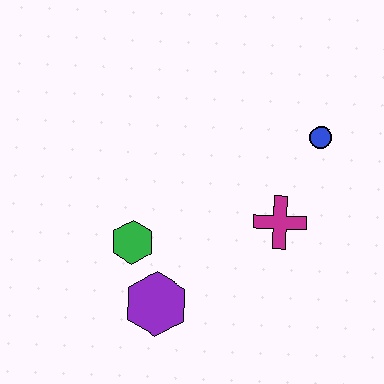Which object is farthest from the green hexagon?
The blue circle is farthest from the green hexagon.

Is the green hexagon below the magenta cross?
Yes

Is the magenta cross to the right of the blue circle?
No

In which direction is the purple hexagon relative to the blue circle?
The purple hexagon is below the blue circle.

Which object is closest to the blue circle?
The magenta cross is closest to the blue circle.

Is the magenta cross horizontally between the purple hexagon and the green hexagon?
No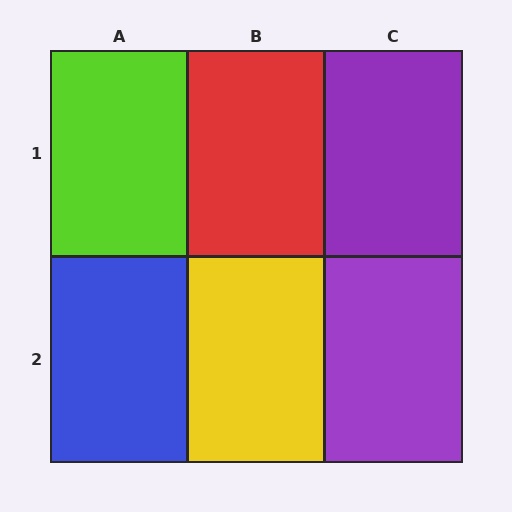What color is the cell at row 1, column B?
Red.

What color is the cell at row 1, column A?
Lime.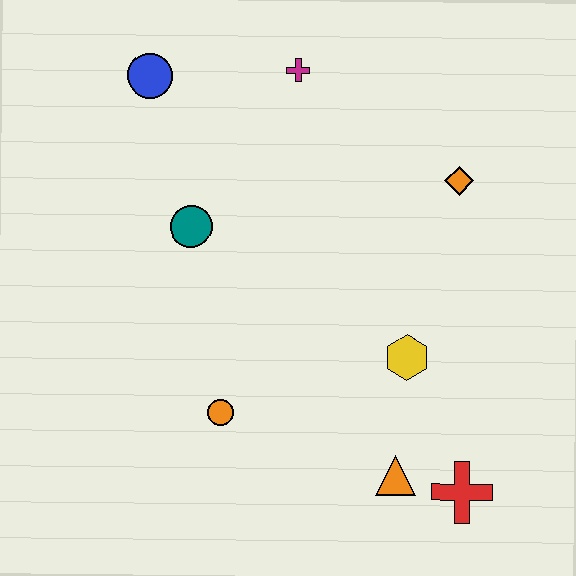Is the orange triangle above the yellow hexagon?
No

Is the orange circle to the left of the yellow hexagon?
Yes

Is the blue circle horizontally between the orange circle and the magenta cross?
No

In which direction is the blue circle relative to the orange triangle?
The blue circle is above the orange triangle.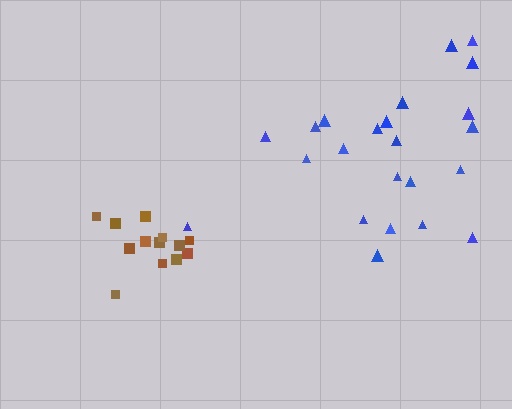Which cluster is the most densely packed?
Brown.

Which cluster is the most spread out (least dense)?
Blue.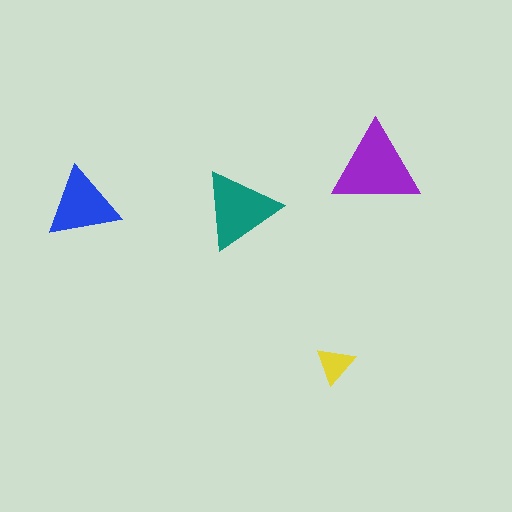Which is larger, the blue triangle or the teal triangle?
The teal one.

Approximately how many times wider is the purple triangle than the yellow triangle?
About 2 times wider.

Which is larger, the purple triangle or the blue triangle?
The purple one.